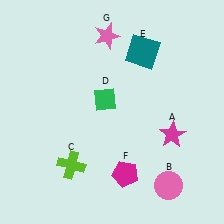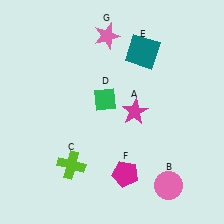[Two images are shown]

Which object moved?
The magenta star (A) moved left.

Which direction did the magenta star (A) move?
The magenta star (A) moved left.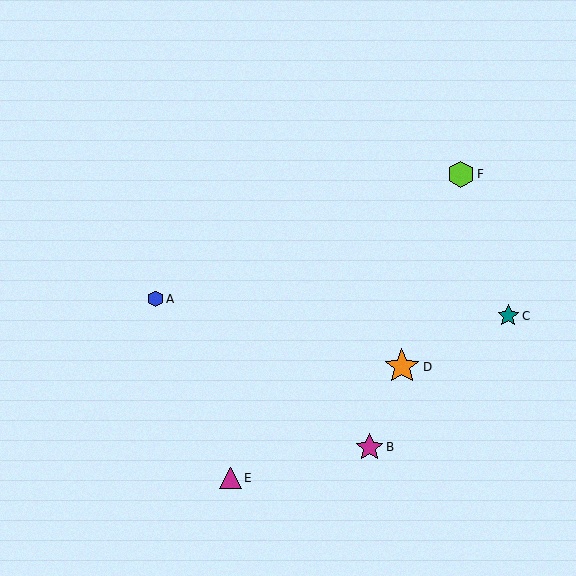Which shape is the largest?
The orange star (labeled D) is the largest.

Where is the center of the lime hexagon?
The center of the lime hexagon is at (461, 174).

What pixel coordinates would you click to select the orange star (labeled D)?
Click at (402, 367) to select the orange star D.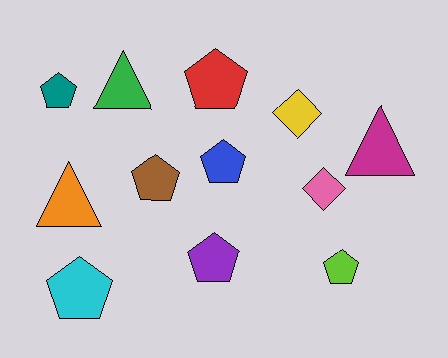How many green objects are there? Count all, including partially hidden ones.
There is 1 green object.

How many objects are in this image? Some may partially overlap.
There are 12 objects.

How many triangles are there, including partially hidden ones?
There are 3 triangles.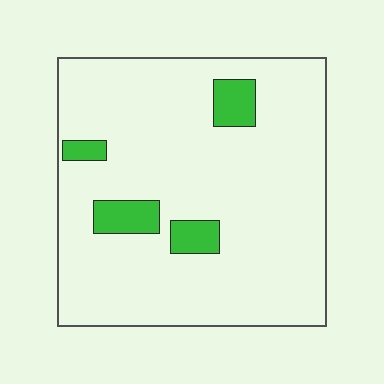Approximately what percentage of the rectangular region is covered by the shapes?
Approximately 10%.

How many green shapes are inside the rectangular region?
4.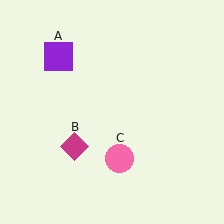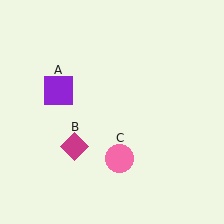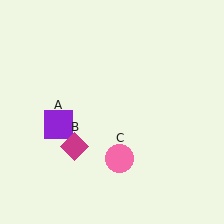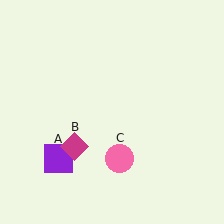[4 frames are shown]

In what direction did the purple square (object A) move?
The purple square (object A) moved down.